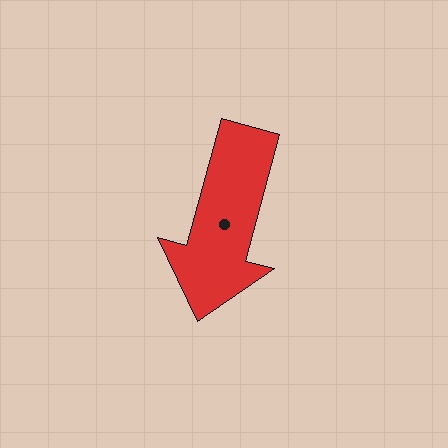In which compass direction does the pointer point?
South.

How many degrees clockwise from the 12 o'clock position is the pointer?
Approximately 195 degrees.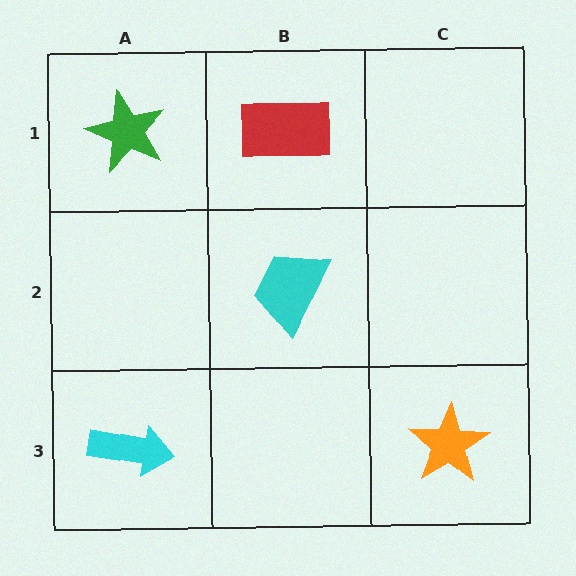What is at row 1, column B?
A red rectangle.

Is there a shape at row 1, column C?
No, that cell is empty.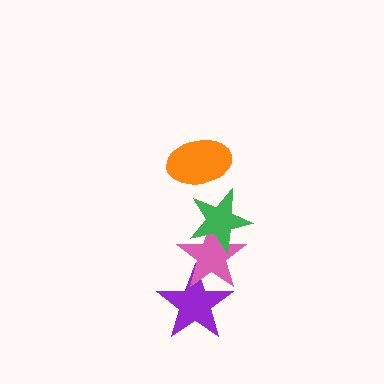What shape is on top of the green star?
The orange ellipse is on top of the green star.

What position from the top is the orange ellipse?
The orange ellipse is 1st from the top.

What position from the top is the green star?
The green star is 2nd from the top.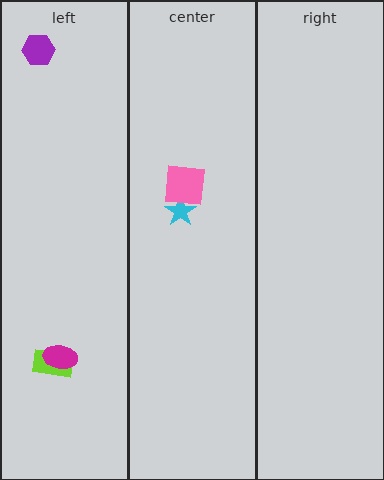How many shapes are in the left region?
3.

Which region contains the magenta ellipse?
The left region.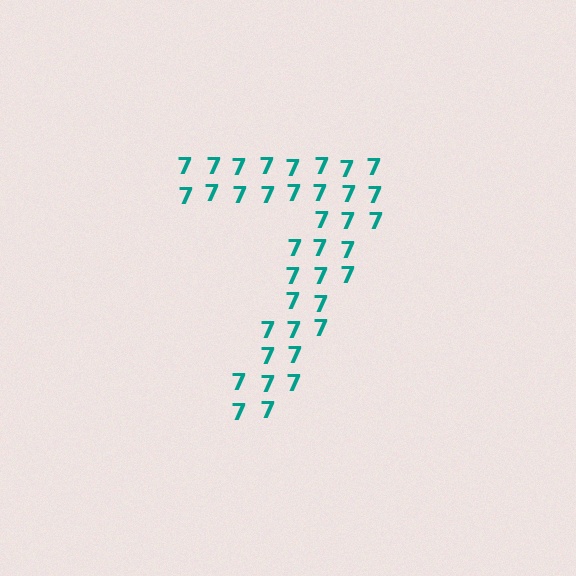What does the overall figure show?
The overall figure shows the digit 7.